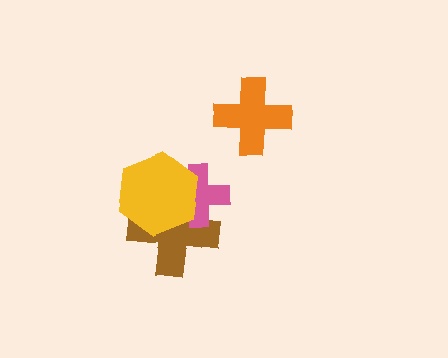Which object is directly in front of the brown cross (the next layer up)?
The pink cross is directly in front of the brown cross.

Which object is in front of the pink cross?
The yellow hexagon is in front of the pink cross.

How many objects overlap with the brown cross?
2 objects overlap with the brown cross.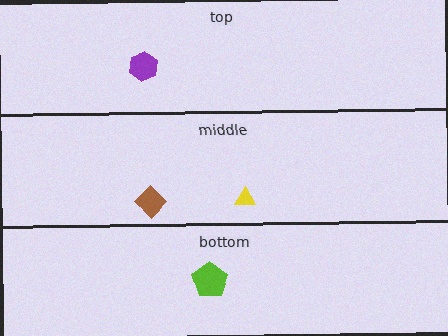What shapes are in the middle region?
The yellow triangle, the brown diamond.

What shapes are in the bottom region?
The lime pentagon.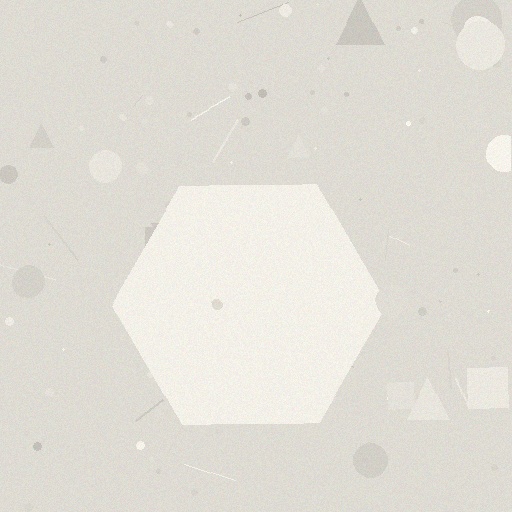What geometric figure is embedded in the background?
A hexagon is embedded in the background.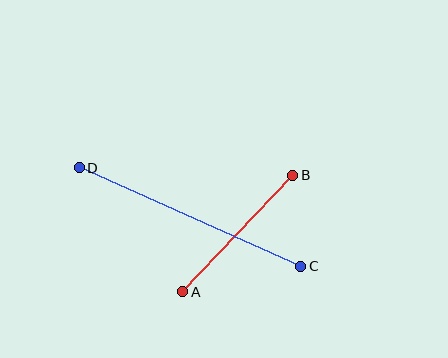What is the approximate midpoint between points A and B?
The midpoint is at approximately (238, 233) pixels.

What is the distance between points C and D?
The distance is approximately 242 pixels.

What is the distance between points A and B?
The distance is approximately 160 pixels.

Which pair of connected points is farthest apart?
Points C and D are farthest apart.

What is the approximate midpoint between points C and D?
The midpoint is at approximately (190, 217) pixels.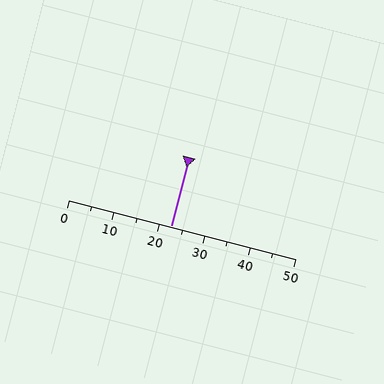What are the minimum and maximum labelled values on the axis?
The axis runs from 0 to 50.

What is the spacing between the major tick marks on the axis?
The major ticks are spaced 10 apart.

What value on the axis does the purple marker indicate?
The marker indicates approximately 22.5.